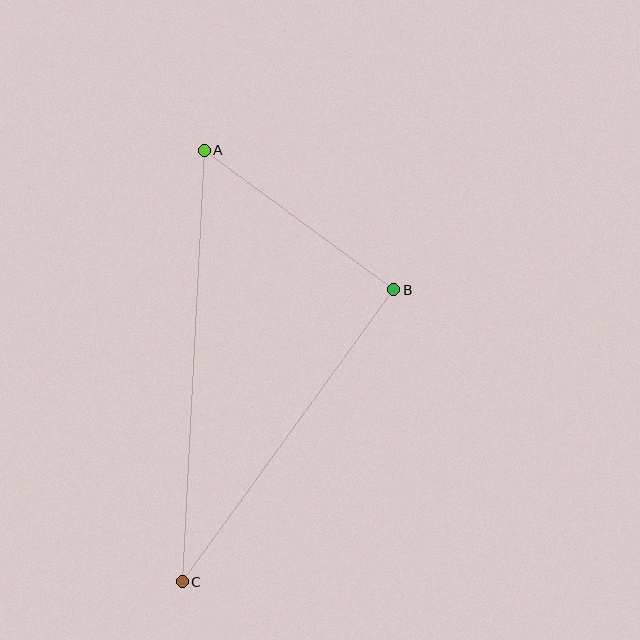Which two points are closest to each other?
Points A and B are closest to each other.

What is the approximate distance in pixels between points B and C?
The distance between B and C is approximately 361 pixels.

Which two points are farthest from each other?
Points A and C are farthest from each other.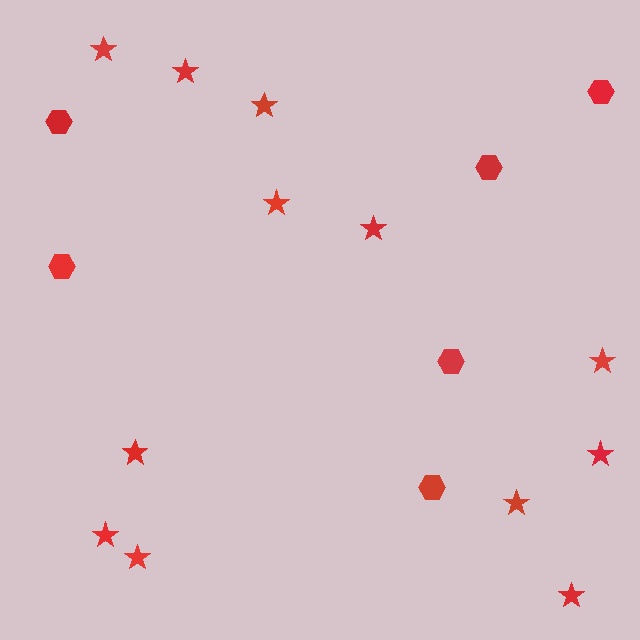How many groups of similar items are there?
There are 2 groups: one group of hexagons (6) and one group of stars (12).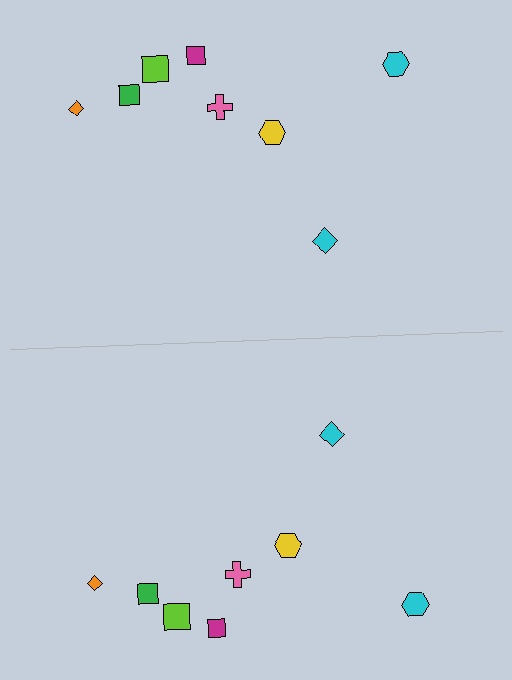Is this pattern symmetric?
Yes, this pattern has bilateral (reflection) symmetry.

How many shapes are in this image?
There are 16 shapes in this image.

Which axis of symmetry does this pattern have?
The pattern has a horizontal axis of symmetry running through the center of the image.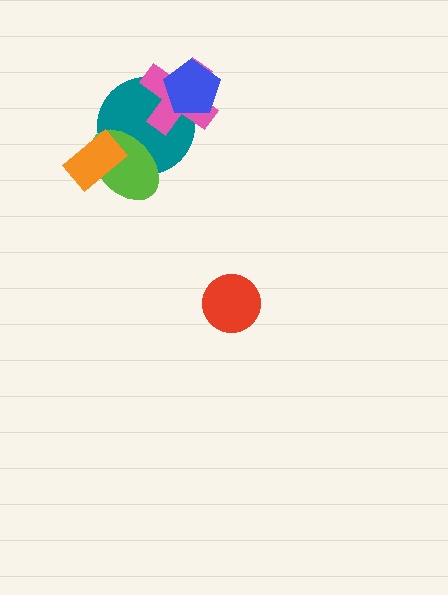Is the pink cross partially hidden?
Yes, it is partially covered by another shape.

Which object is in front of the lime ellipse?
The orange rectangle is in front of the lime ellipse.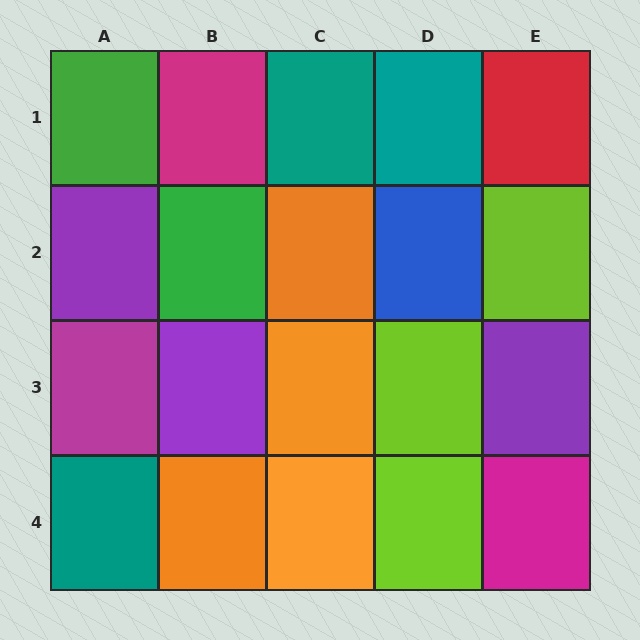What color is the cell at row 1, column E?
Red.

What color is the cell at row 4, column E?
Magenta.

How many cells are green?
2 cells are green.